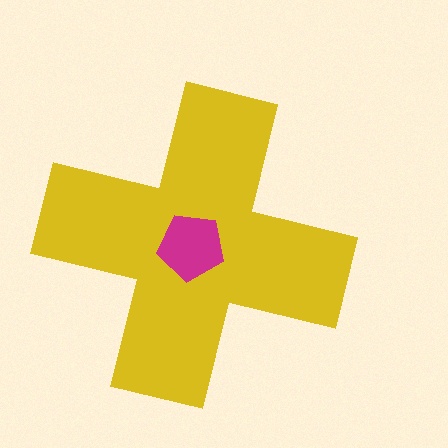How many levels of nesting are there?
2.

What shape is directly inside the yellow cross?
The magenta pentagon.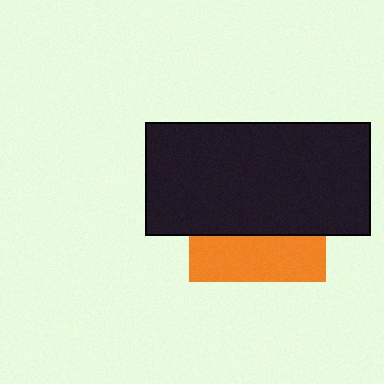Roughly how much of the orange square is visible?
A small part of it is visible (roughly 34%).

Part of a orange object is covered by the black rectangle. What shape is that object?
It is a square.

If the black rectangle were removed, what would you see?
You would see the complete orange square.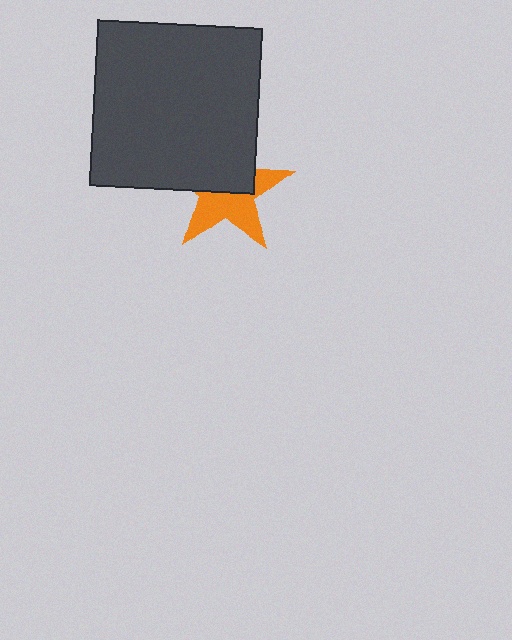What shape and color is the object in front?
The object in front is a dark gray square.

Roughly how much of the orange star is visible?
About half of it is visible (roughly 51%).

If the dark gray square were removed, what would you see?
You would see the complete orange star.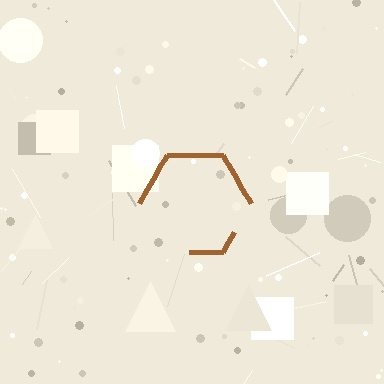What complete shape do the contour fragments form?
The contour fragments form a hexagon.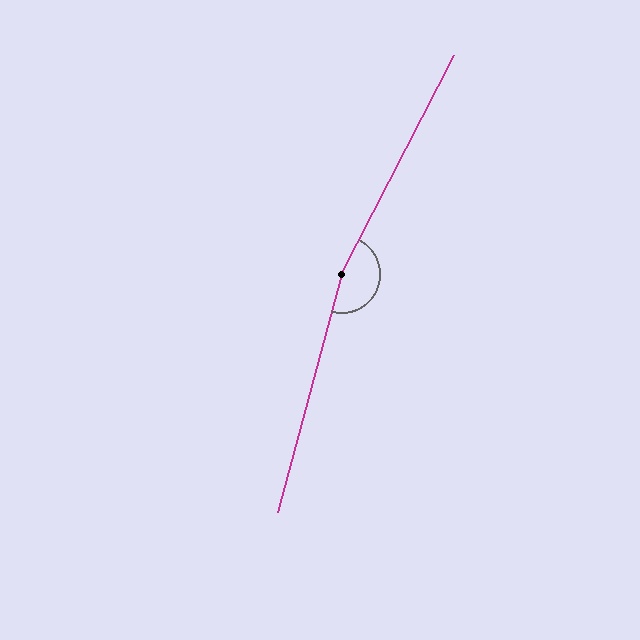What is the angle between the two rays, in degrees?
Approximately 168 degrees.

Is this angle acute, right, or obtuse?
It is obtuse.